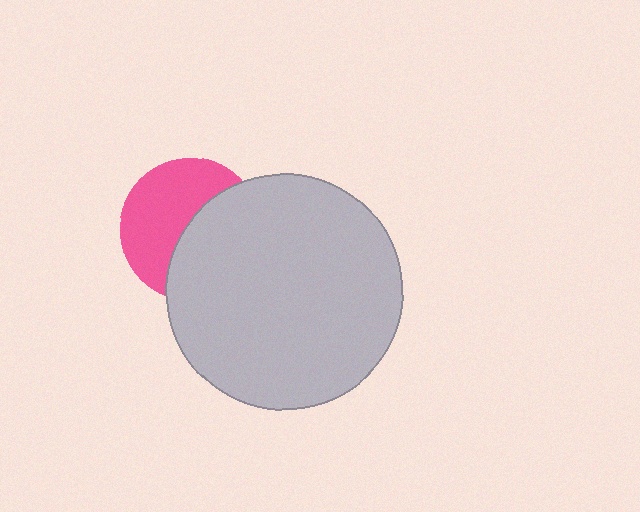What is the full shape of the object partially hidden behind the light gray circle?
The partially hidden object is a pink circle.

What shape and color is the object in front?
The object in front is a light gray circle.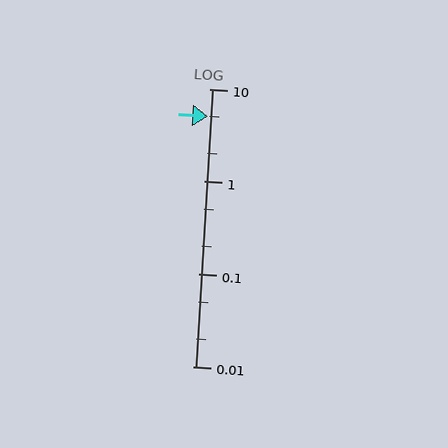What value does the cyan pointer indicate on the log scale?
The pointer indicates approximately 5.1.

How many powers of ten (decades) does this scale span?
The scale spans 3 decades, from 0.01 to 10.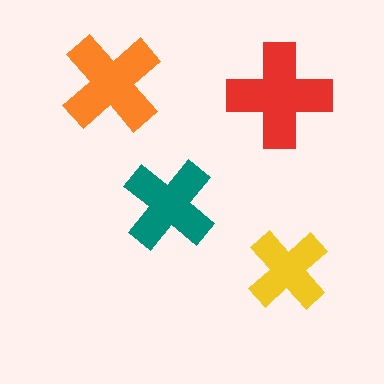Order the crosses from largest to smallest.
the red one, the orange one, the teal one, the yellow one.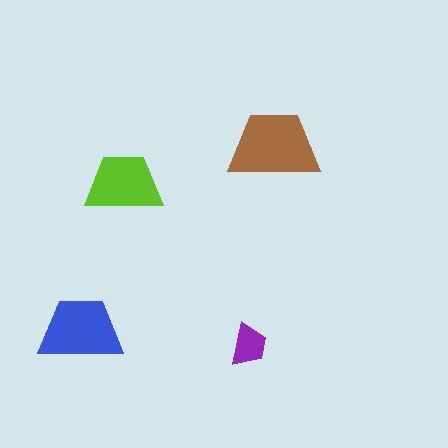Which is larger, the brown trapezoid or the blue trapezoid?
The brown one.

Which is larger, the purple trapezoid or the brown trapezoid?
The brown one.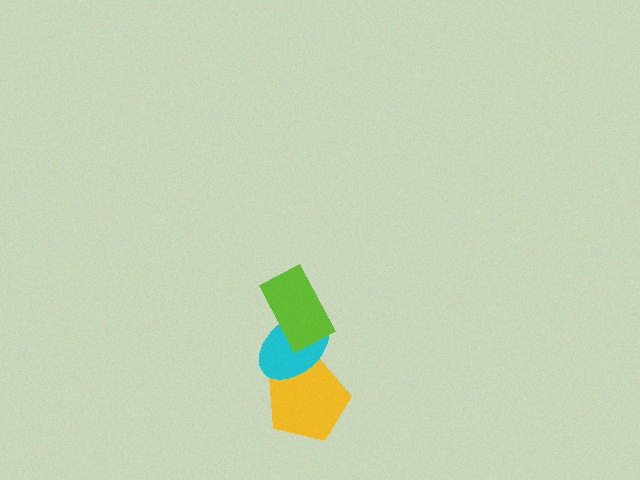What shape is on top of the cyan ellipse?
The lime rectangle is on top of the cyan ellipse.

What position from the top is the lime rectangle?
The lime rectangle is 1st from the top.